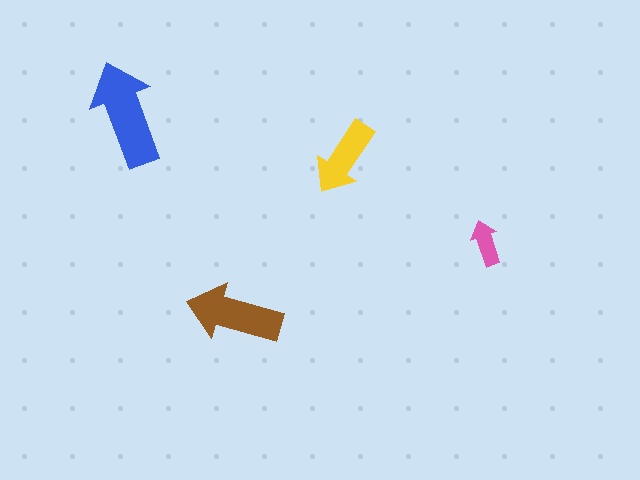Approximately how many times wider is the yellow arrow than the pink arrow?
About 1.5 times wider.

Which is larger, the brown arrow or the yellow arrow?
The brown one.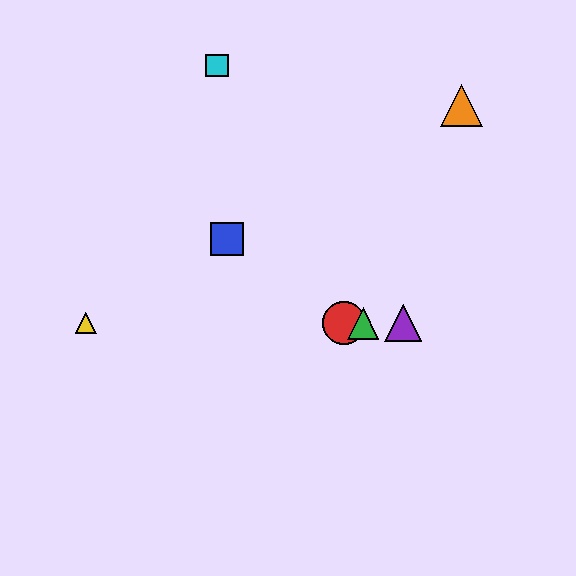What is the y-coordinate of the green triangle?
The green triangle is at y≈323.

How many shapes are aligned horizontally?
4 shapes (the red circle, the green triangle, the yellow triangle, the purple triangle) are aligned horizontally.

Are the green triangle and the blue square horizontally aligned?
No, the green triangle is at y≈323 and the blue square is at y≈239.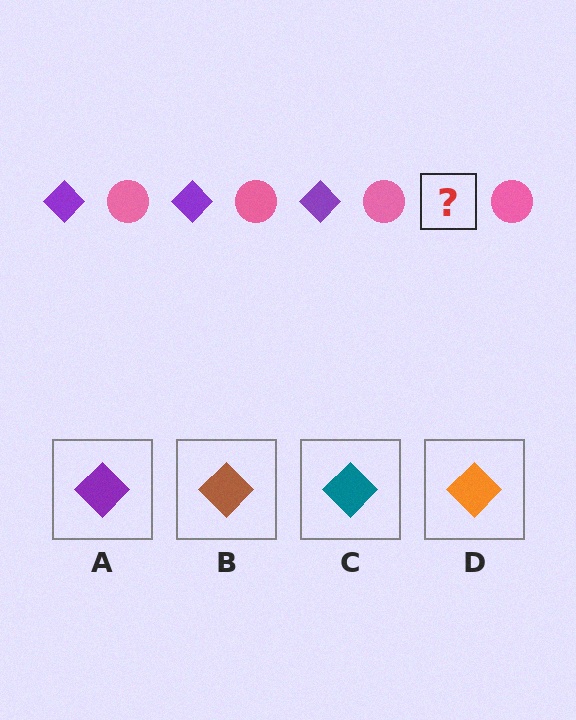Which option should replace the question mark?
Option A.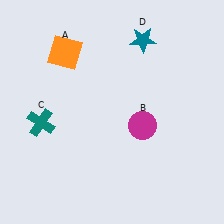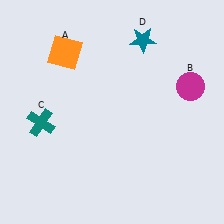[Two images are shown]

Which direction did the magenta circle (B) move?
The magenta circle (B) moved right.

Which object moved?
The magenta circle (B) moved right.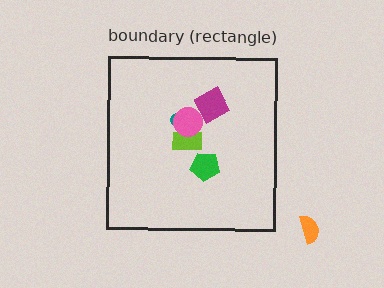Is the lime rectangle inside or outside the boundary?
Inside.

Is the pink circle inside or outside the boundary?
Inside.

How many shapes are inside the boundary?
5 inside, 1 outside.